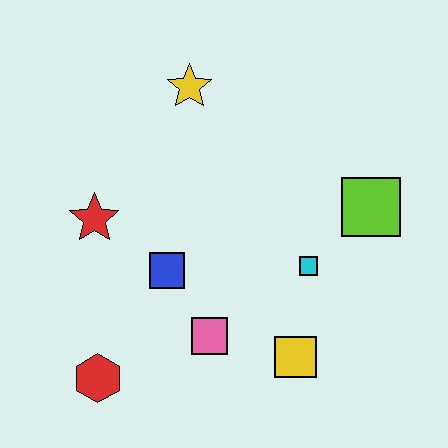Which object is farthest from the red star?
The lime square is farthest from the red star.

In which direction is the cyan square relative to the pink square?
The cyan square is to the right of the pink square.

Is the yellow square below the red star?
Yes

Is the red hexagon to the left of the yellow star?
Yes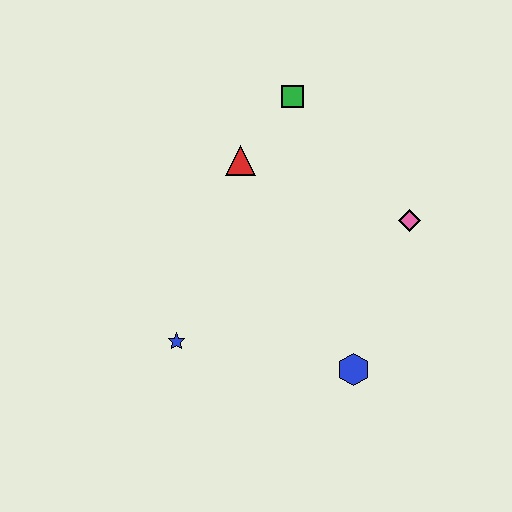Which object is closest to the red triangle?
The green square is closest to the red triangle.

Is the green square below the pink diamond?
No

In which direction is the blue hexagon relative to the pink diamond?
The blue hexagon is below the pink diamond.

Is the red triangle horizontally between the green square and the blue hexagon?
No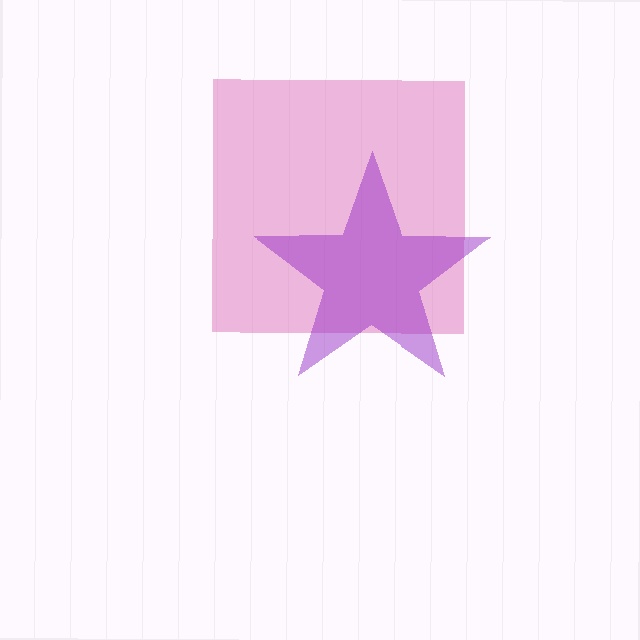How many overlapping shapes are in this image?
There are 2 overlapping shapes in the image.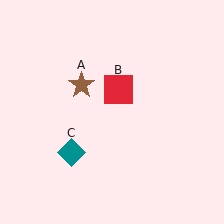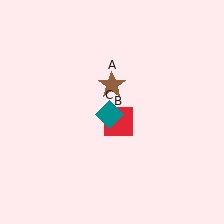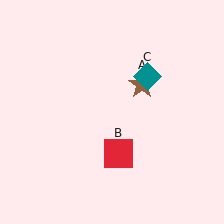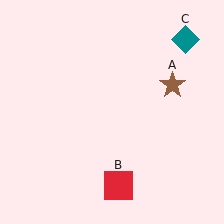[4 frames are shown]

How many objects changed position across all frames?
3 objects changed position: brown star (object A), red square (object B), teal diamond (object C).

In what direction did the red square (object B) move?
The red square (object B) moved down.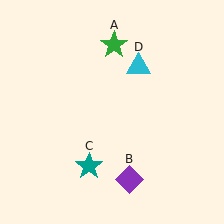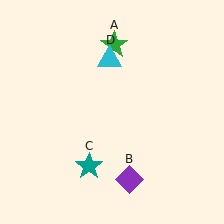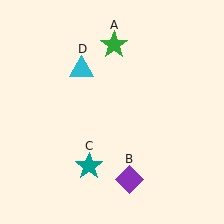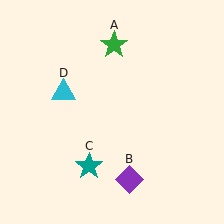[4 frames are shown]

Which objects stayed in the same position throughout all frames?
Green star (object A) and purple diamond (object B) and teal star (object C) remained stationary.